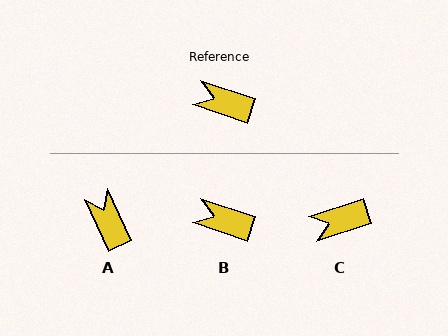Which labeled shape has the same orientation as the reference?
B.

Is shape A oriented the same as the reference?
No, it is off by about 46 degrees.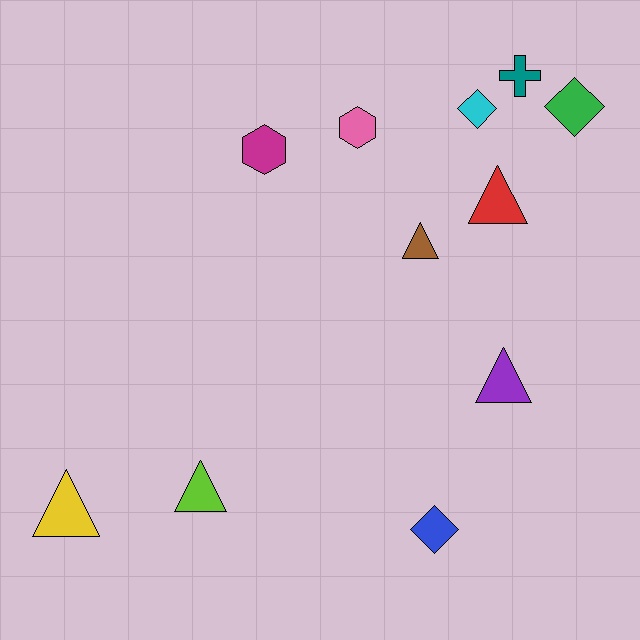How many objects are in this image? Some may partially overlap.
There are 11 objects.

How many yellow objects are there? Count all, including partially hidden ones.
There is 1 yellow object.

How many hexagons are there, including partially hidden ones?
There are 2 hexagons.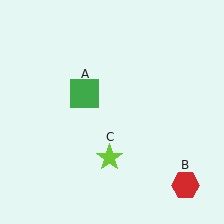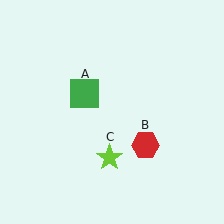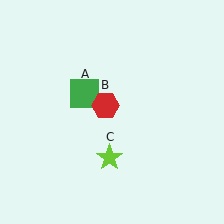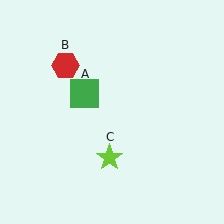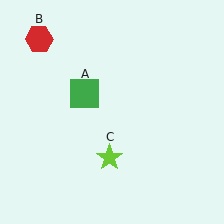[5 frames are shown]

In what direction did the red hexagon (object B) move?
The red hexagon (object B) moved up and to the left.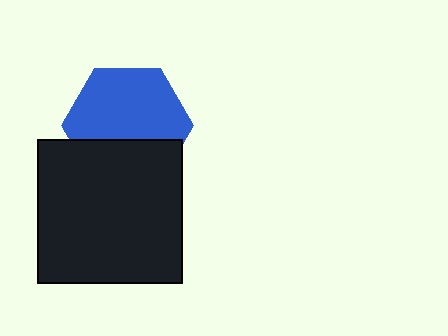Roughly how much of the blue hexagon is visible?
Most of it is visible (roughly 65%).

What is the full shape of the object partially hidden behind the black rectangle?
The partially hidden object is a blue hexagon.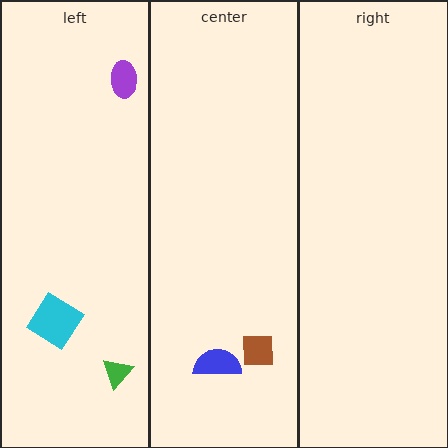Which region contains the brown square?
The center region.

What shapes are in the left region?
The purple ellipse, the cyan diamond, the green triangle.